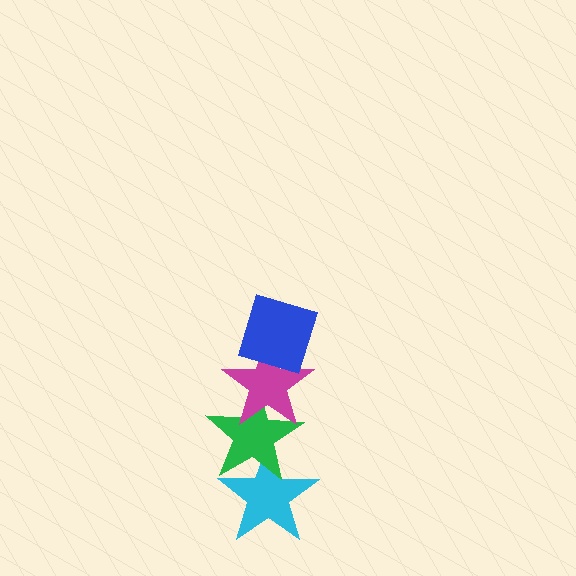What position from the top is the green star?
The green star is 3rd from the top.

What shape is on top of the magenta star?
The blue diamond is on top of the magenta star.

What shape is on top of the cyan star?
The green star is on top of the cyan star.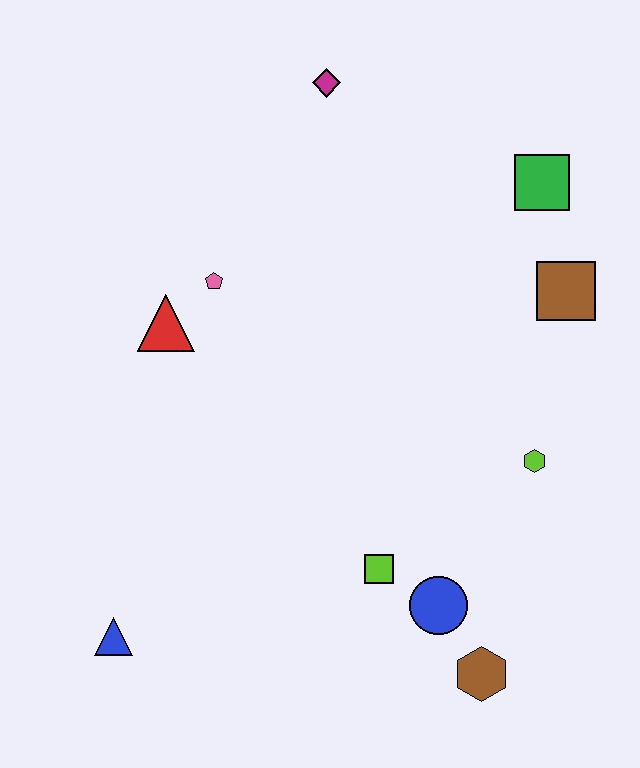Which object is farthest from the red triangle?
The brown hexagon is farthest from the red triangle.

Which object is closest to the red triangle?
The pink pentagon is closest to the red triangle.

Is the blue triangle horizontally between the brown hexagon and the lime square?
No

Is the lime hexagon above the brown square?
No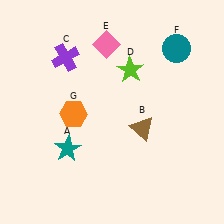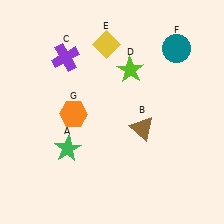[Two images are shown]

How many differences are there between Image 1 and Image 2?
There are 2 differences between the two images.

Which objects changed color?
A changed from teal to green. E changed from pink to yellow.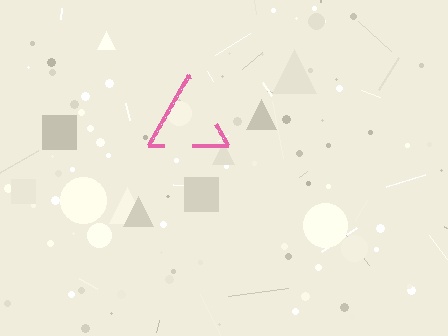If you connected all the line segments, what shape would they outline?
They would outline a triangle.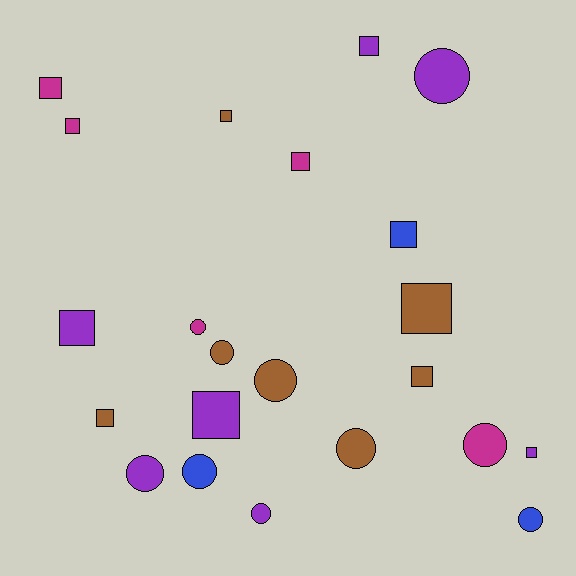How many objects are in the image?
There are 22 objects.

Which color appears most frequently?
Brown, with 7 objects.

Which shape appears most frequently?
Square, with 12 objects.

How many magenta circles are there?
There are 2 magenta circles.